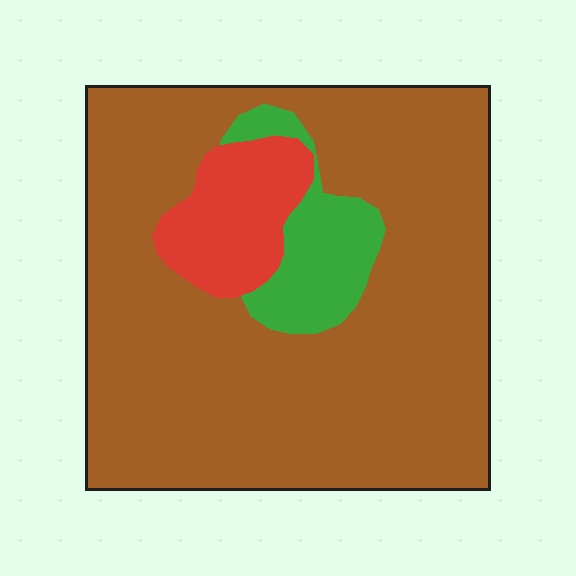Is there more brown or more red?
Brown.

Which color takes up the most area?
Brown, at roughly 80%.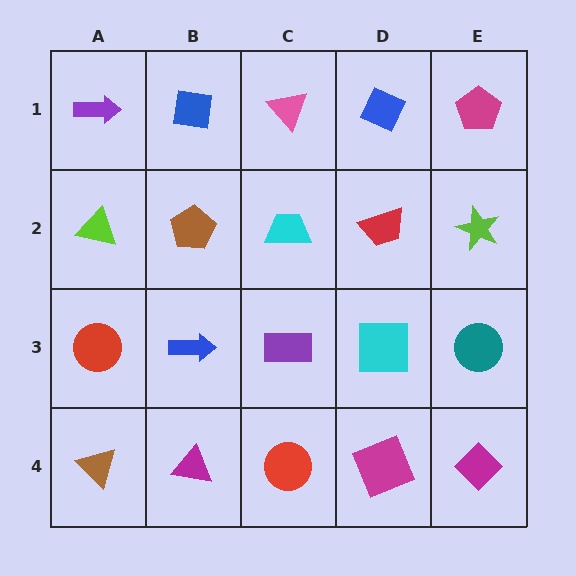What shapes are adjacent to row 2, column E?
A magenta pentagon (row 1, column E), a teal circle (row 3, column E), a red trapezoid (row 2, column D).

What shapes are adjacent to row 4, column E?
A teal circle (row 3, column E), a magenta square (row 4, column D).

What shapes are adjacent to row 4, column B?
A blue arrow (row 3, column B), a brown triangle (row 4, column A), a red circle (row 4, column C).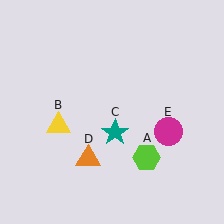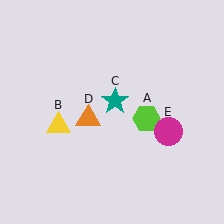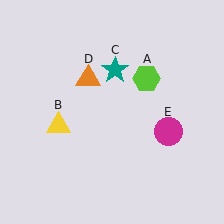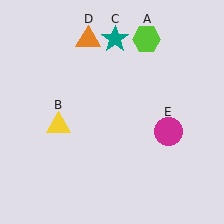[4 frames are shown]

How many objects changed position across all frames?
3 objects changed position: lime hexagon (object A), teal star (object C), orange triangle (object D).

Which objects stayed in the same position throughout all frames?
Yellow triangle (object B) and magenta circle (object E) remained stationary.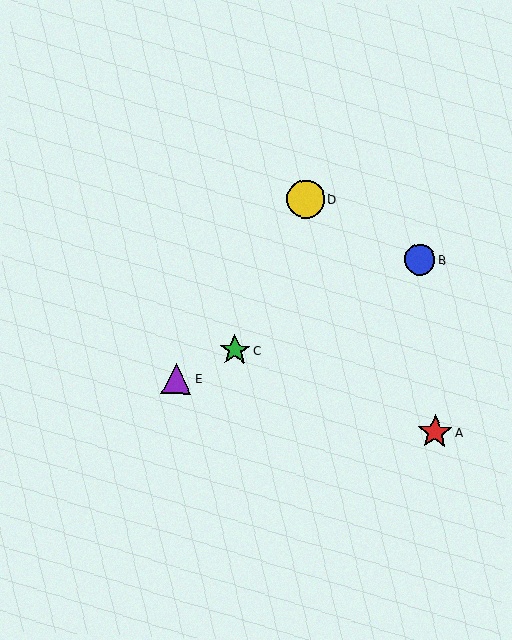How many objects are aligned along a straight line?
3 objects (B, C, E) are aligned along a straight line.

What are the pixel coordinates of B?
Object B is at (420, 260).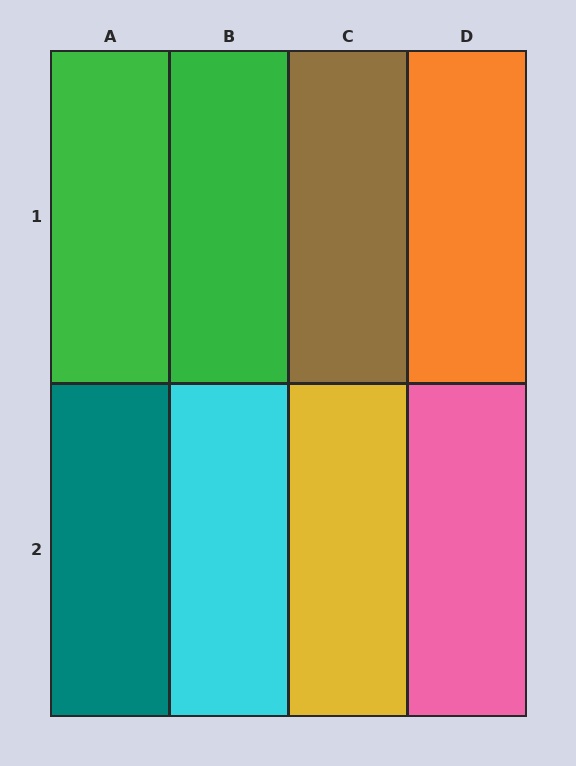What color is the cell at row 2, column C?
Yellow.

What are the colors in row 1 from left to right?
Green, green, brown, orange.